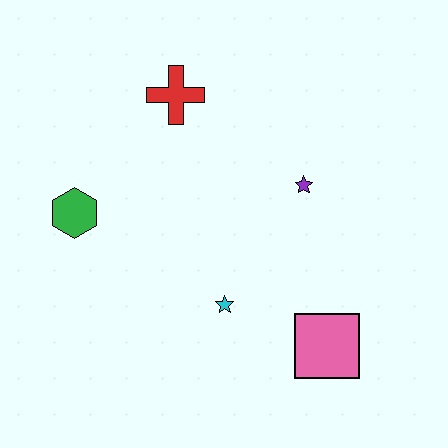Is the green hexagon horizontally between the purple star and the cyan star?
No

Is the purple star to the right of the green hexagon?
Yes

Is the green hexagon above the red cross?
No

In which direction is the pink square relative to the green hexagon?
The pink square is to the right of the green hexagon.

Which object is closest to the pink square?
The cyan star is closest to the pink square.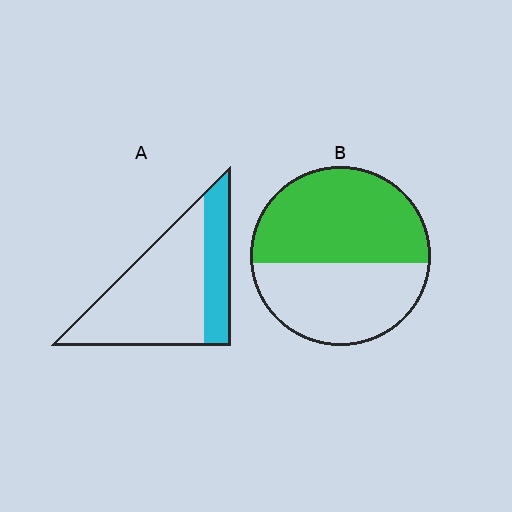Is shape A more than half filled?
No.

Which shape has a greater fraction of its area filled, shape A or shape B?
Shape B.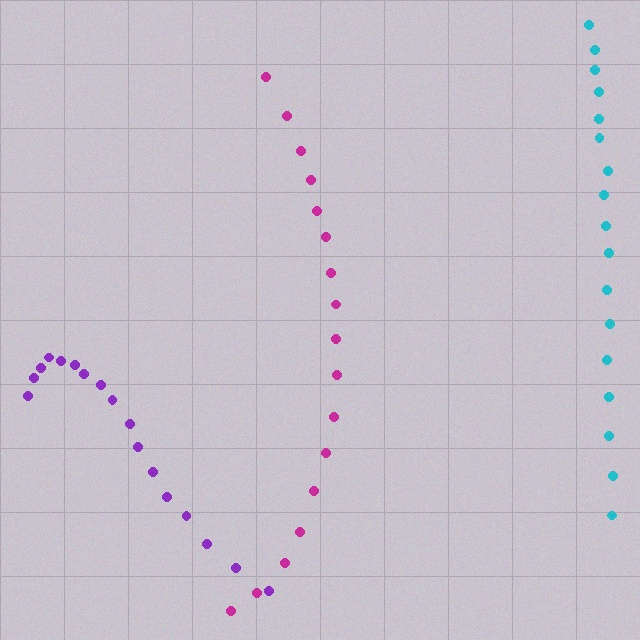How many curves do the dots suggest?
There are 3 distinct paths.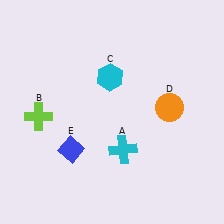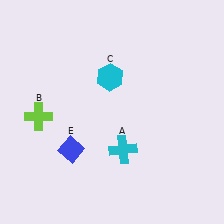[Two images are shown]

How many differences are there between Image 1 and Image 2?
There is 1 difference between the two images.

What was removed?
The orange circle (D) was removed in Image 2.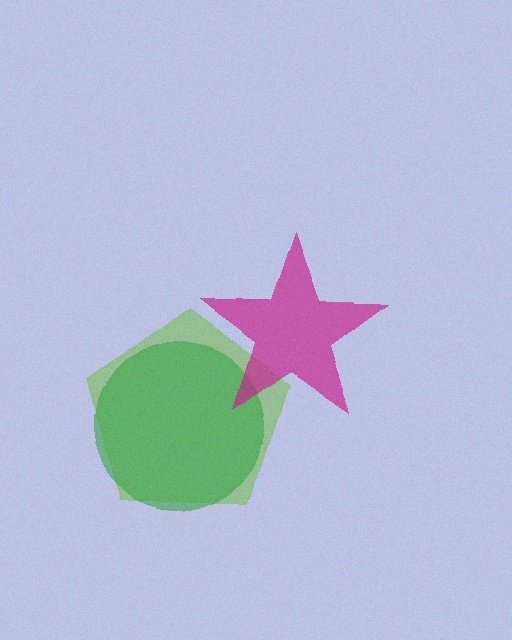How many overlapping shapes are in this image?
There are 3 overlapping shapes in the image.